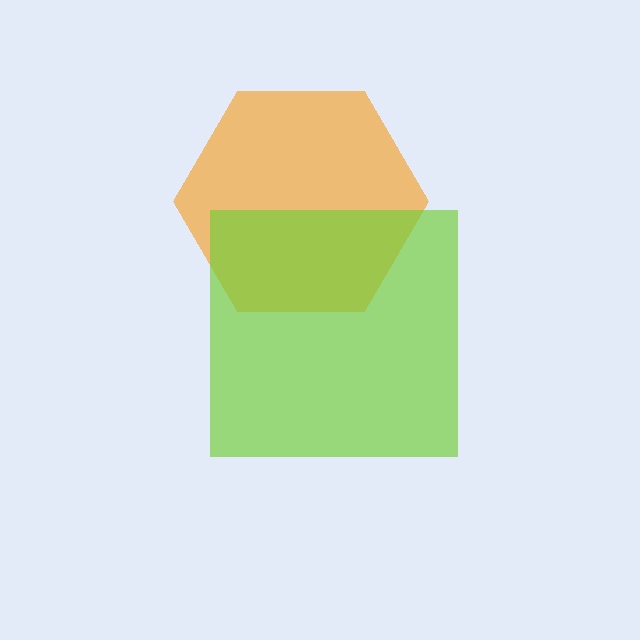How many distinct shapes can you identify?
There are 2 distinct shapes: an orange hexagon, a lime square.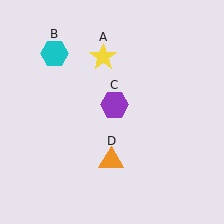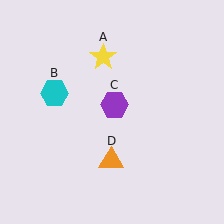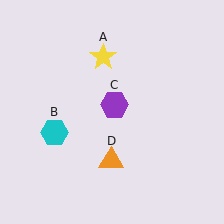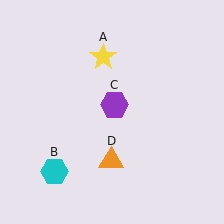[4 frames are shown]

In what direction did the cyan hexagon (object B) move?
The cyan hexagon (object B) moved down.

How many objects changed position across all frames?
1 object changed position: cyan hexagon (object B).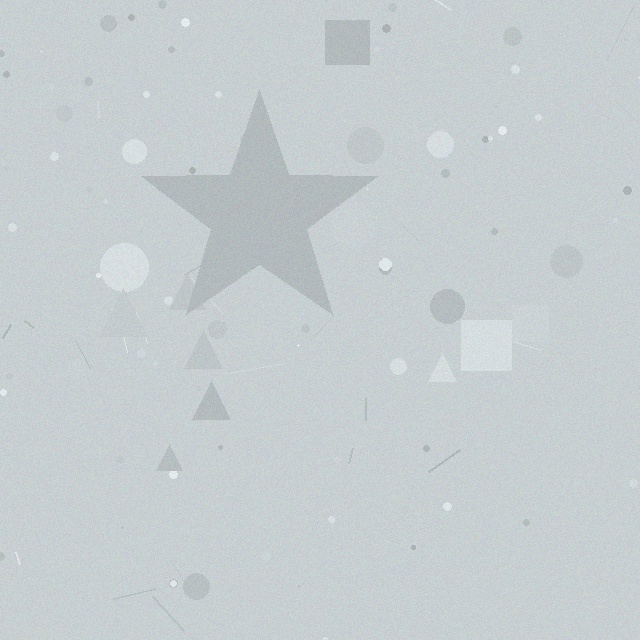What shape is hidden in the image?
A star is hidden in the image.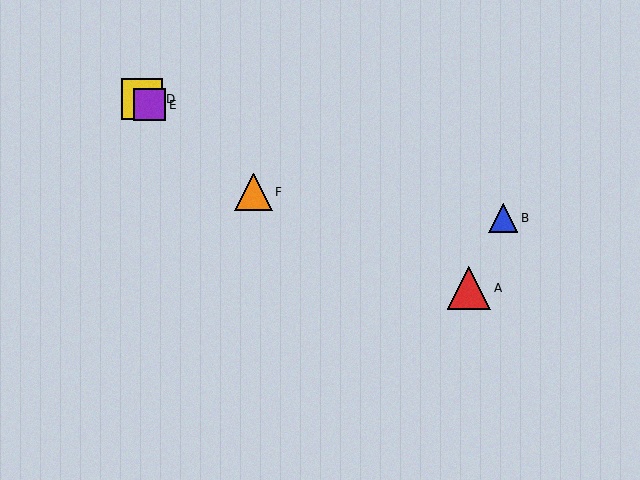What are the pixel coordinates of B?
Object B is at (503, 218).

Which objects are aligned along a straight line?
Objects C, D, E, F are aligned along a straight line.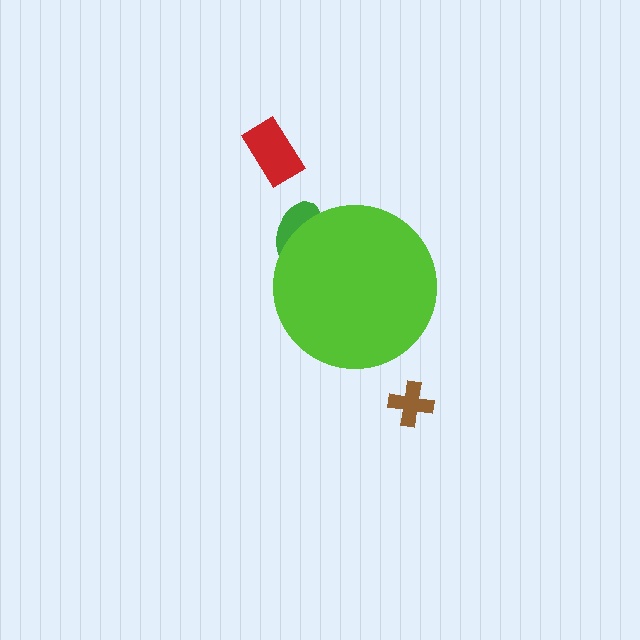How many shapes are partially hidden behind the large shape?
1 shape is partially hidden.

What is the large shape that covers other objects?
A lime circle.